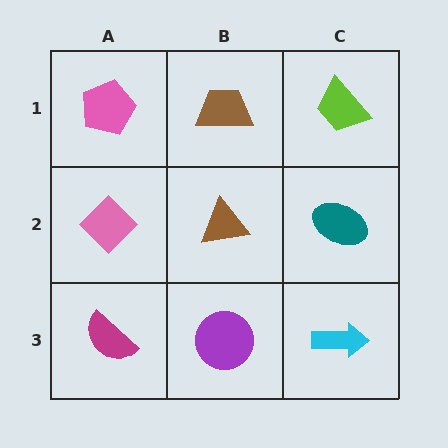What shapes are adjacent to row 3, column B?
A brown triangle (row 2, column B), a magenta semicircle (row 3, column A), a cyan arrow (row 3, column C).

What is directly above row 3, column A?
A pink diamond.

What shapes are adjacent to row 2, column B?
A brown trapezoid (row 1, column B), a purple circle (row 3, column B), a pink diamond (row 2, column A), a teal ellipse (row 2, column C).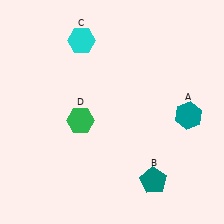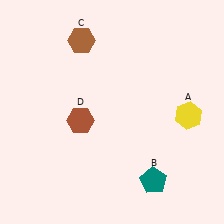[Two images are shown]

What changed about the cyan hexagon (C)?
In Image 1, C is cyan. In Image 2, it changed to brown.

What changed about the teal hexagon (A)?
In Image 1, A is teal. In Image 2, it changed to yellow.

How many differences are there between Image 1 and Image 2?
There are 3 differences between the two images.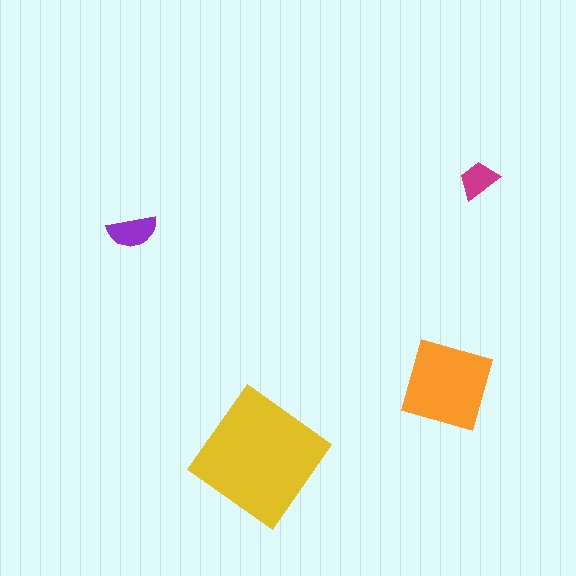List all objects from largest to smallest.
The yellow diamond, the orange diamond, the purple semicircle, the magenta trapezoid.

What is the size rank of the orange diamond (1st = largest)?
2nd.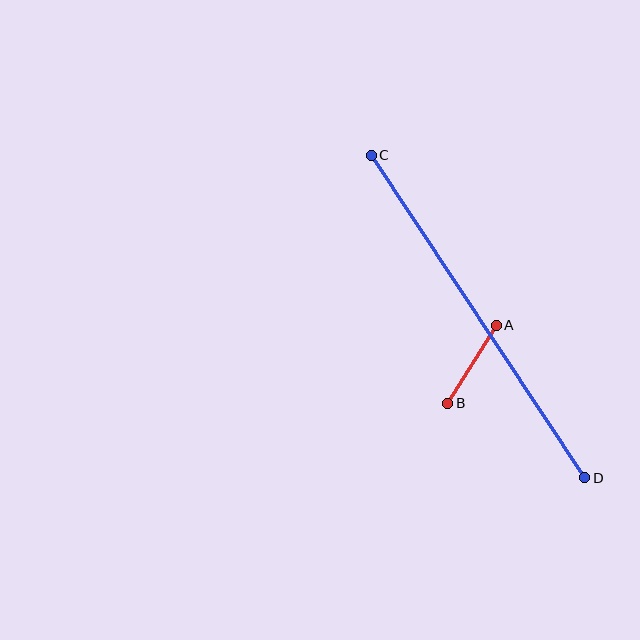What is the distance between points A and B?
The distance is approximately 92 pixels.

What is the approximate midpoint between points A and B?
The midpoint is at approximately (472, 364) pixels.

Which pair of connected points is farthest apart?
Points C and D are farthest apart.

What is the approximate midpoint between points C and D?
The midpoint is at approximately (478, 317) pixels.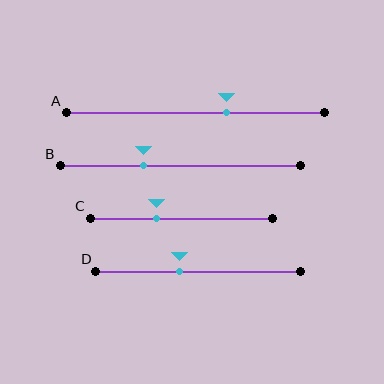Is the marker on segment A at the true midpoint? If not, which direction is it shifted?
No, the marker on segment A is shifted to the right by about 12% of the segment length.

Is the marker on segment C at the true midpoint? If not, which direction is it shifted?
No, the marker on segment C is shifted to the left by about 14% of the segment length.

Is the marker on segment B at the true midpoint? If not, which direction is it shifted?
No, the marker on segment B is shifted to the left by about 15% of the segment length.